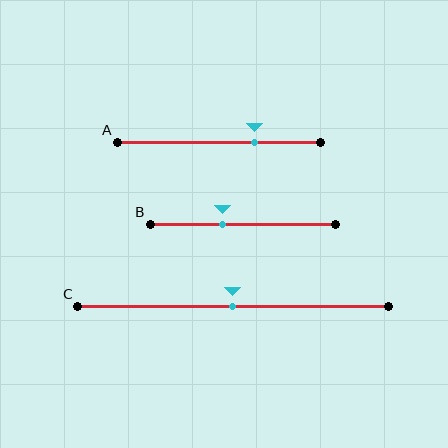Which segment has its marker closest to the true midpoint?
Segment C has its marker closest to the true midpoint.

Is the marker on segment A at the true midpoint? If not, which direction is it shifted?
No, the marker on segment A is shifted to the right by about 17% of the segment length.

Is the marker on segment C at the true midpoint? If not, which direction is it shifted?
Yes, the marker on segment C is at the true midpoint.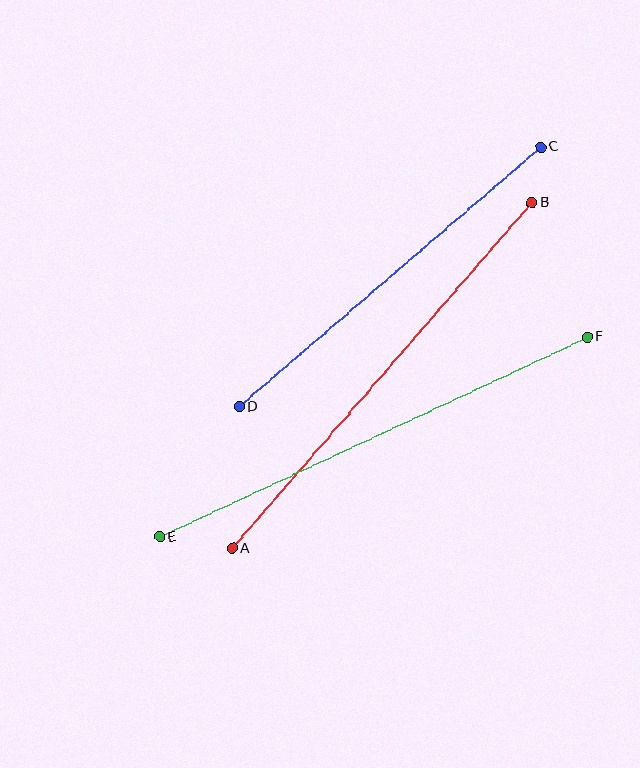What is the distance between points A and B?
The distance is approximately 457 pixels.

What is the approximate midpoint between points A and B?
The midpoint is at approximately (382, 375) pixels.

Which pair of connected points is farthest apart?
Points E and F are farthest apart.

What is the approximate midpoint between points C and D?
The midpoint is at approximately (390, 277) pixels.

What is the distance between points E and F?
The distance is approximately 472 pixels.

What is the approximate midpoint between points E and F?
The midpoint is at approximately (373, 437) pixels.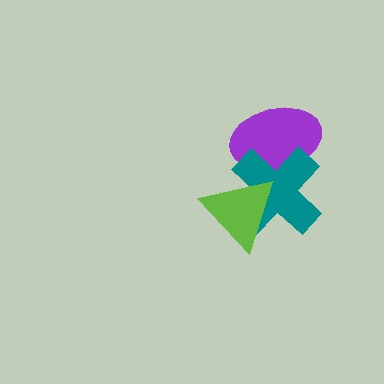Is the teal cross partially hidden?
Yes, it is partially covered by another shape.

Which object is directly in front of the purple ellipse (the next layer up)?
The teal cross is directly in front of the purple ellipse.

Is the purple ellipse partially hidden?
Yes, it is partially covered by another shape.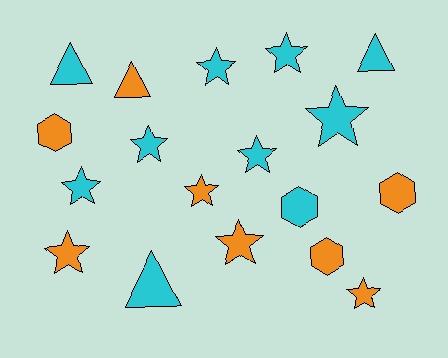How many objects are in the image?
There are 18 objects.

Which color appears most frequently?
Cyan, with 10 objects.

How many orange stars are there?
There are 4 orange stars.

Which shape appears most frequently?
Star, with 10 objects.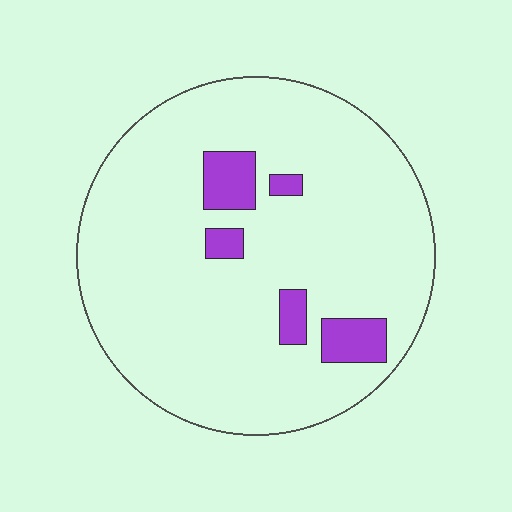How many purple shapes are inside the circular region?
5.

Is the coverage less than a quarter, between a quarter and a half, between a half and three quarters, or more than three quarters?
Less than a quarter.